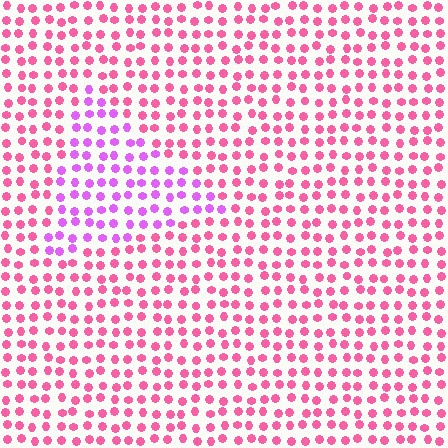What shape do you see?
I see a triangle.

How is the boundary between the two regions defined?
The boundary is defined purely by a slight shift in hue (about 41 degrees). Spacing, size, and orientation are identical on both sides.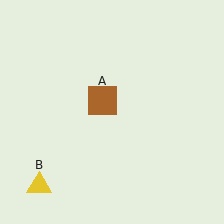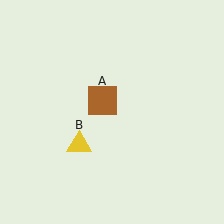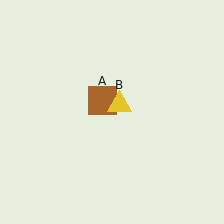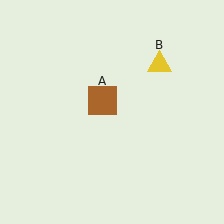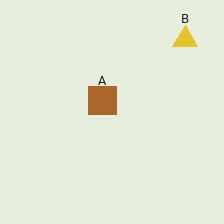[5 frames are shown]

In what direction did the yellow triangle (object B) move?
The yellow triangle (object B) moved up and to the right.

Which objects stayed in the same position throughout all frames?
Brown square (object A) remained stationary.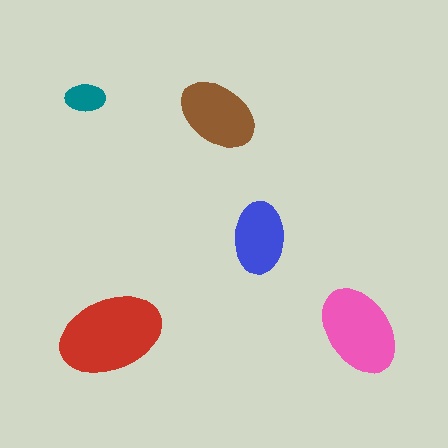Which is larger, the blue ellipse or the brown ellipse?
The brown one.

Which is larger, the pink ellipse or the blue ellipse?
The pink one.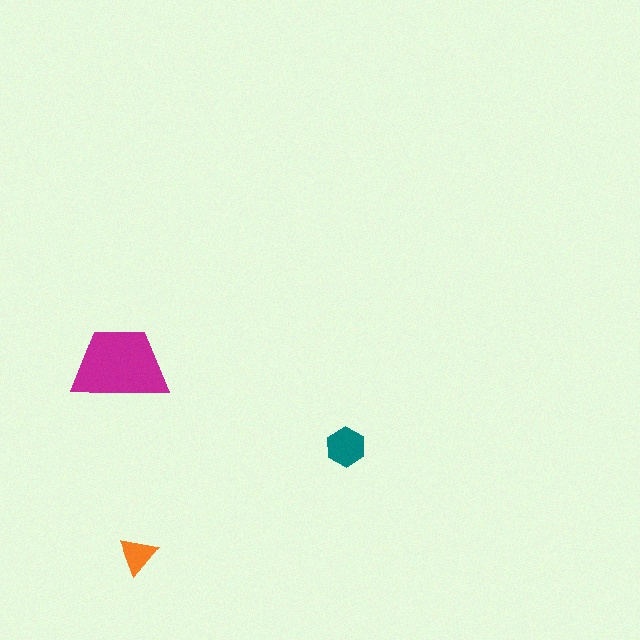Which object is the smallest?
The orange triangle.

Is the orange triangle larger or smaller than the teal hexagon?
Smaller.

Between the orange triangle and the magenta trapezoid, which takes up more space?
The magenta trapezoid.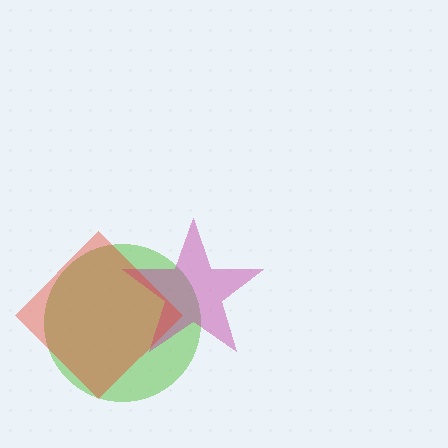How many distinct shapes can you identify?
There are 3 distinct shapes: a lime circle, a magenta star, a red diamond.